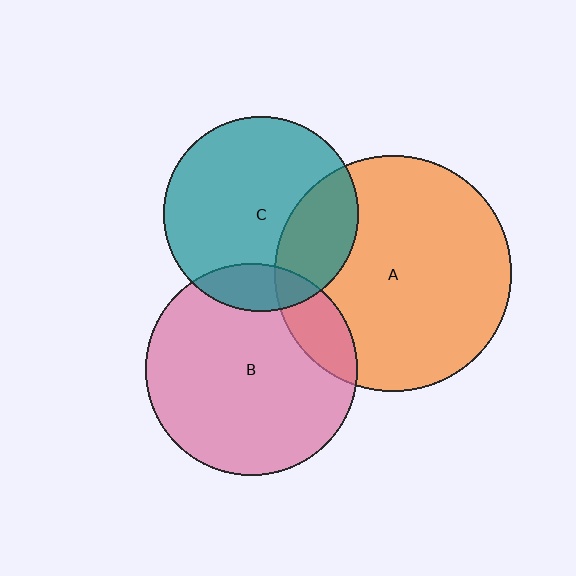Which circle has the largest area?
Circle A (orange).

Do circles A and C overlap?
Yes.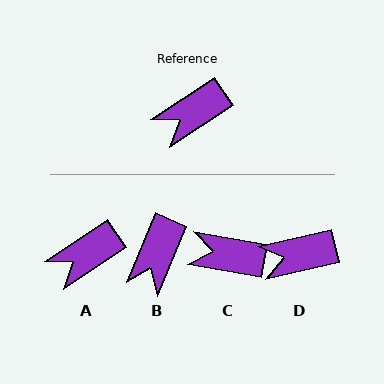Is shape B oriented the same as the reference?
No, it is off by about 34 degrees.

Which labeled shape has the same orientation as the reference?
A.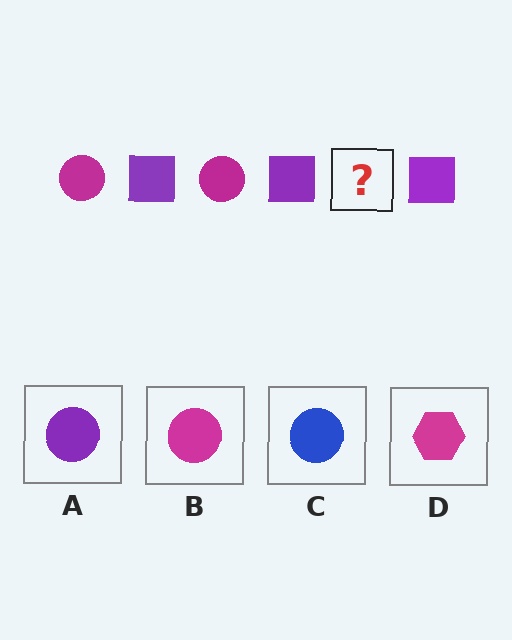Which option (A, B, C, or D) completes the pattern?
B.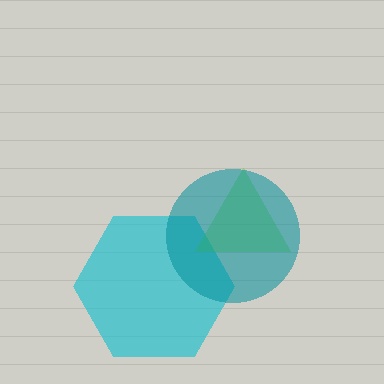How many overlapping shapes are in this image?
There are 3 overlapping shapes in the image.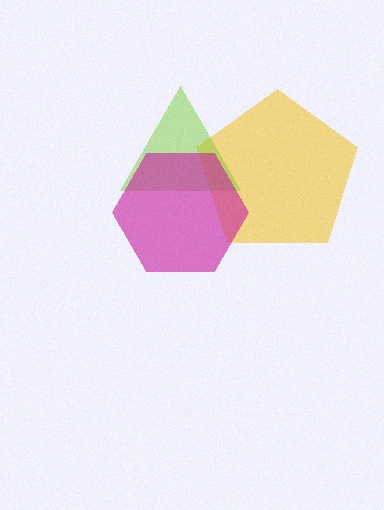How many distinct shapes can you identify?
There are 3 distinct shapes: a yellow pentagon, a lime triangle, a magenta hexagon.